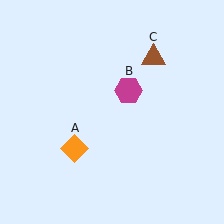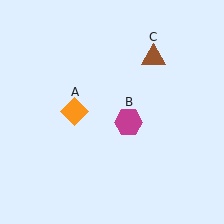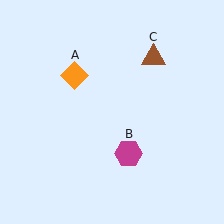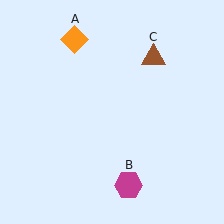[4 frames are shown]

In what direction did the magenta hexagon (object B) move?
The magenta hexagon (object B) moved down.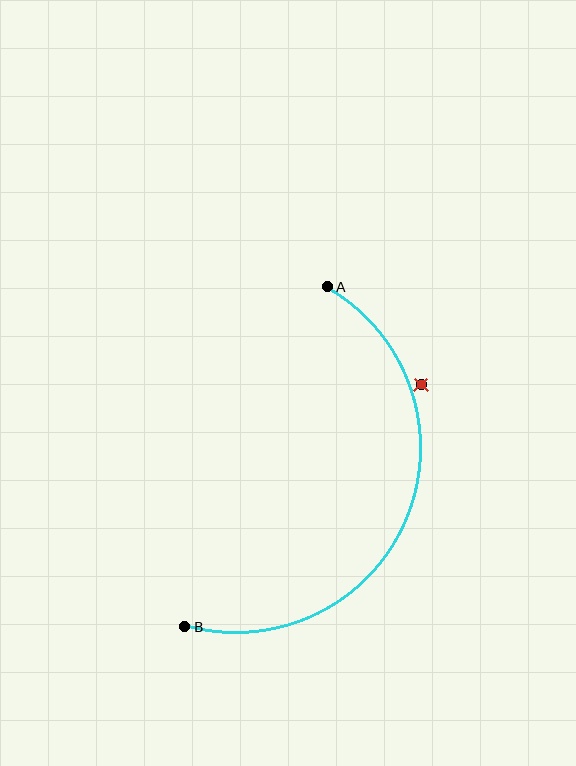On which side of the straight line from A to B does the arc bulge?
The arc bulges to the right of the straight line connecting A and B.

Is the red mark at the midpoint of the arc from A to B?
No — the red mark does not lie on the arc at all. It sits slightly outside the curve.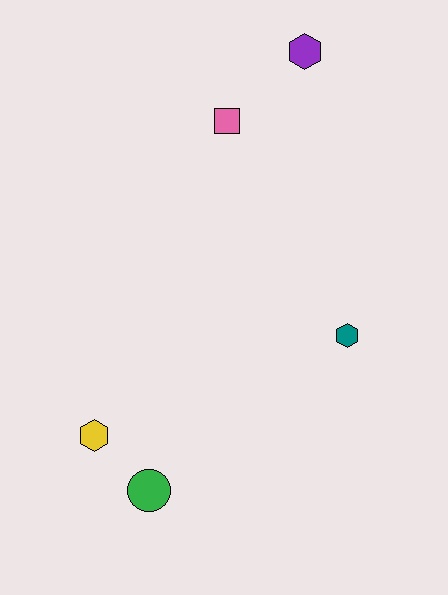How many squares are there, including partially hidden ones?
There is 1 square.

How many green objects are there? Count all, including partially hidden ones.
There is 1 green object.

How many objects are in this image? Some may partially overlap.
There are 5 objects.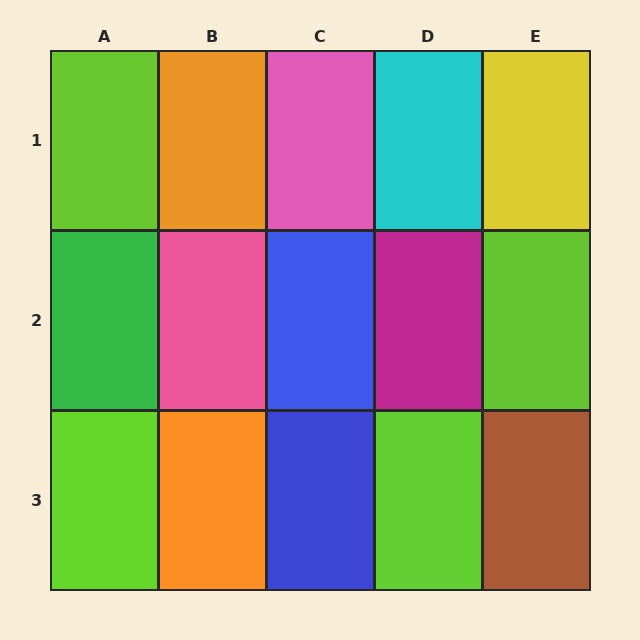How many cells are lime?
4 cells are lime.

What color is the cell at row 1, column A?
Lime.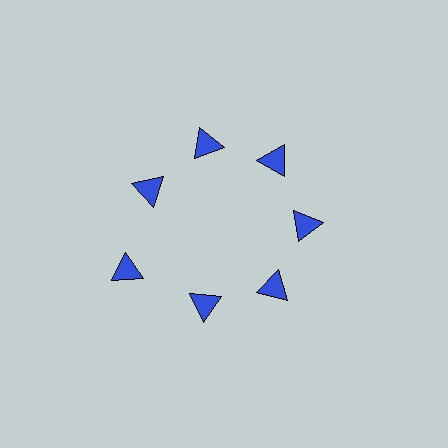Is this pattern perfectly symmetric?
No. The 7 blue triangles are arranged in a ring, but one element near the 8 o'clock position is pushed outward from the center, breaking the 7-fold rotational symmetry.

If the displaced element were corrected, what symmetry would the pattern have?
It would have 7-fold rotational symmetry — the pattern would map onto itself every 51 degrees.